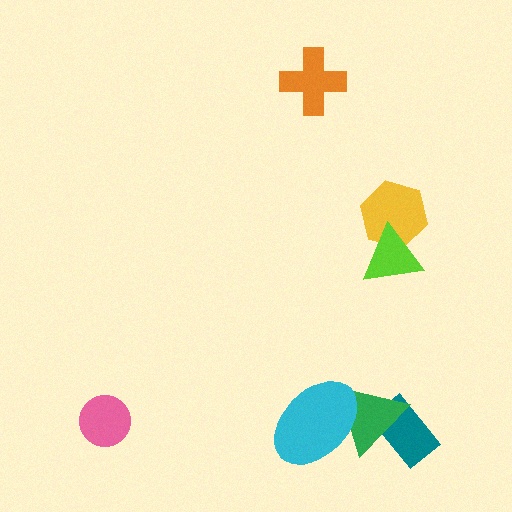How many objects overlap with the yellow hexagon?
1 object overlaps with the yellow hexagon.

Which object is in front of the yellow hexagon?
The lime triangle is in front of the yellow hexagon.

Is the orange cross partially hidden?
No, no other shape covers it.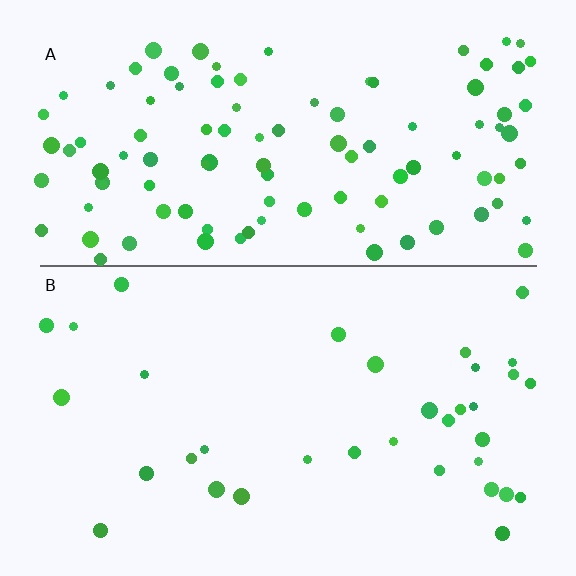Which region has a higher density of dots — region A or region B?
A (the top).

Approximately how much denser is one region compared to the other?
Approximately 3.0× — region A over region B.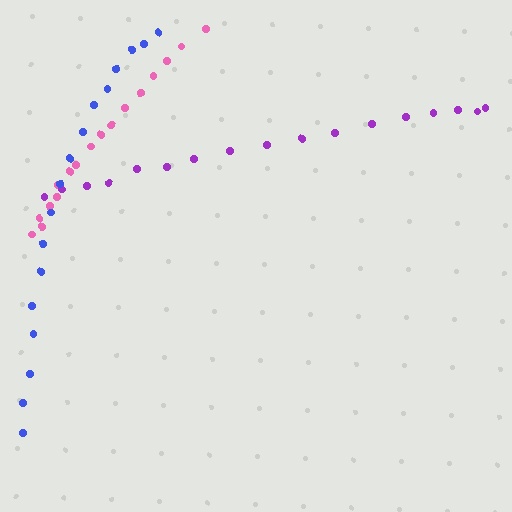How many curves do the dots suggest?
There are 3 distinct paths.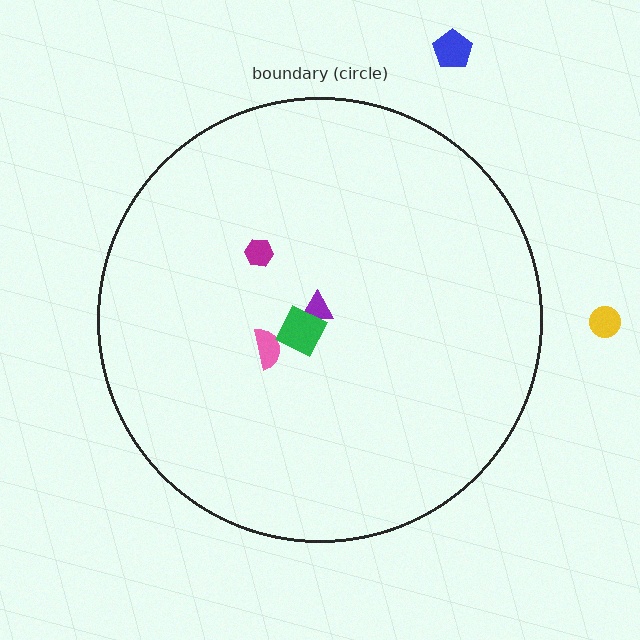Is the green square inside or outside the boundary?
Inside.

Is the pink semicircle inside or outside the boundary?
Inside.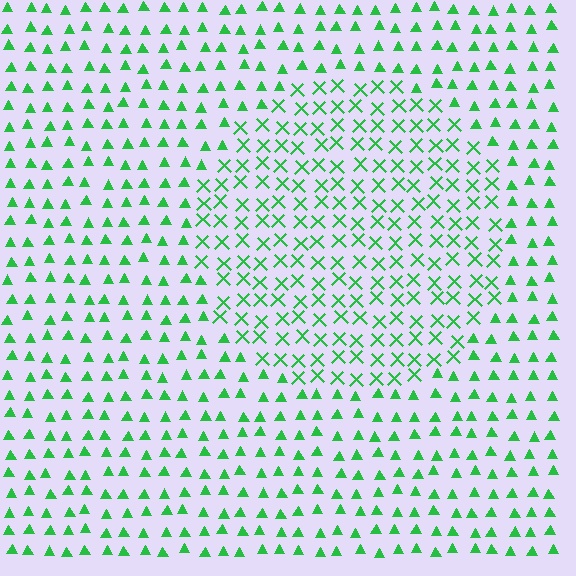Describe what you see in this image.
The image is filled with small green elements arranged in a uniform grid. A circle-shaped region contains X marks, while the surrounding area contains triangles. The boundary is defined purely by the change in element shape.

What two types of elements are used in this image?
The image uses X marks inside the circle region and triangles outside it.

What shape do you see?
I see a circle.